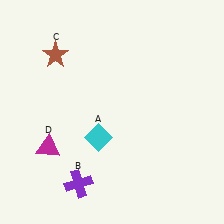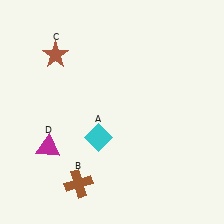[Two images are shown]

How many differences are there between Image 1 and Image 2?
There is 1 difference between the two images.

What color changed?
The cross (B) changed from purple in Image 1 to brown in Image 2.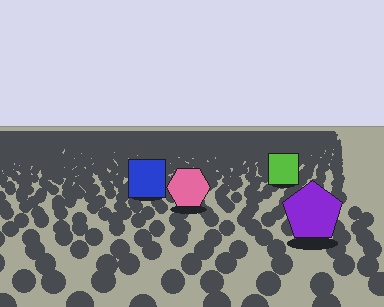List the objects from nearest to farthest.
From nearest to farthest: the purple pentagon, the pink hexagon, the blue square, the lime square.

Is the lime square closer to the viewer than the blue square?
No. The blue square is closer — you can tell from the texture gradient: the ground texture is coarser near it.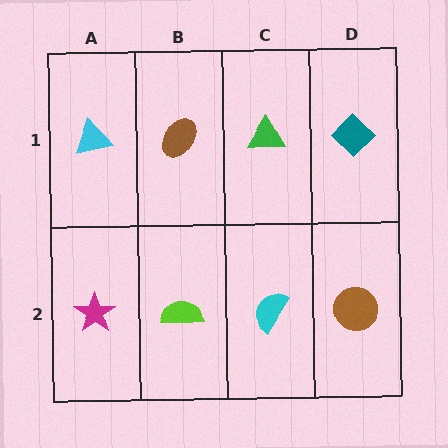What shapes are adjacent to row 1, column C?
A cyan semicircle (row 2, column C), a brown ellipse (row 1, column B), a teal diamond (row 1, column D).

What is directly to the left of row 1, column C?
A brown ellipse.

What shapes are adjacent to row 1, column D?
A brown circle (row 2, column D), a green triangle (row 1, column C).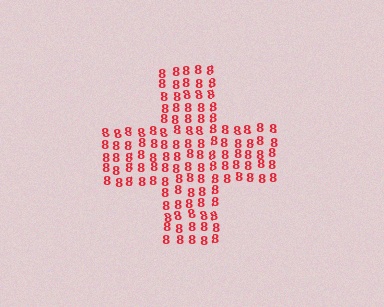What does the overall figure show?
The overall figure shows a cross.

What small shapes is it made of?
It is made of small digit 8's.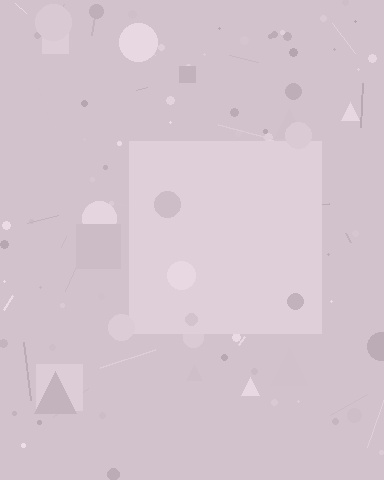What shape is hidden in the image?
A square is hidden in the image.